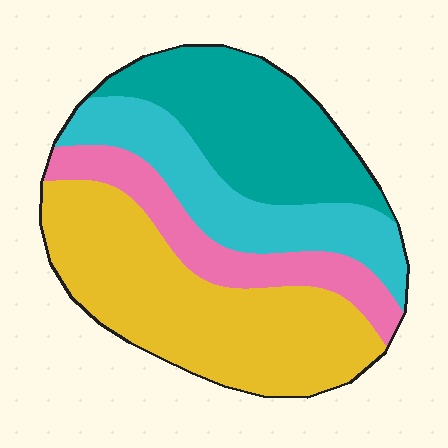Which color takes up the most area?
Yellow, at roughly 40%.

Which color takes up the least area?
Pink, at roughly 15%.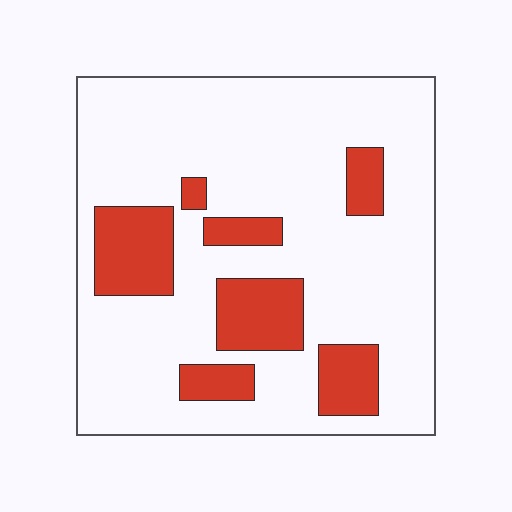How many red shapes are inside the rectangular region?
7.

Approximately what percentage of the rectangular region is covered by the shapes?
Approximately 20%.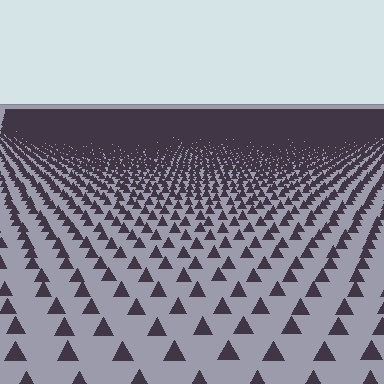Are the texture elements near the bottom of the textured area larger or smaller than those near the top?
Larger. Near the bottom, elements are closer to the viewer and appear at a bigger on-screen size.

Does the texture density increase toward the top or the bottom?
Density increases toward the top.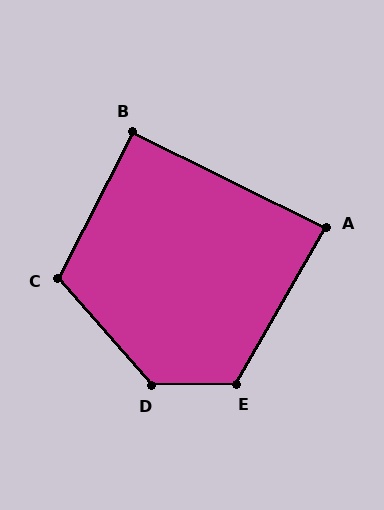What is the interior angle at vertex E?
Approximately 121 degrees (obtuse).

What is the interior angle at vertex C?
Approximately 111 degrees (obtuse).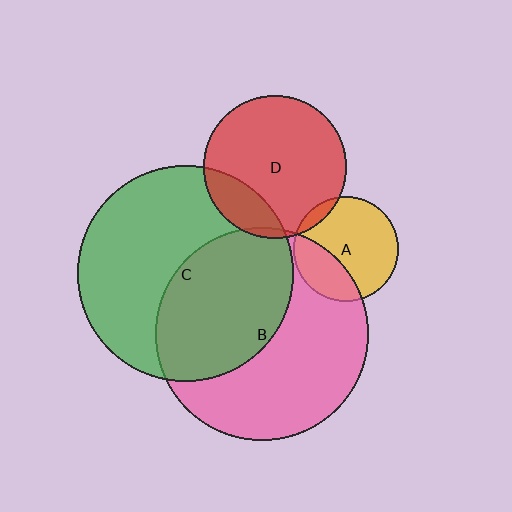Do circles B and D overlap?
Yes.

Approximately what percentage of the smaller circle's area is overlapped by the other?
Approximately 5%.